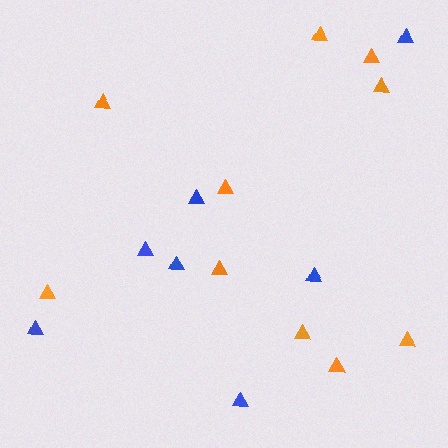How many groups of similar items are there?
There are 2 groups: one group of orange triangles (10) and one group of blue triangles (7).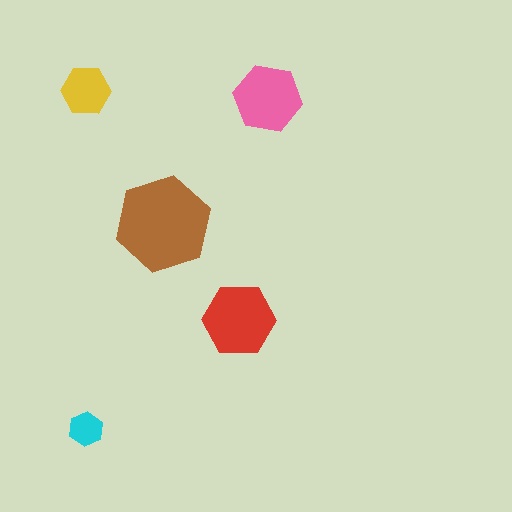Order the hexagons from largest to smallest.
the brown one, the red one, the pink one, the yellow one, the cyan one.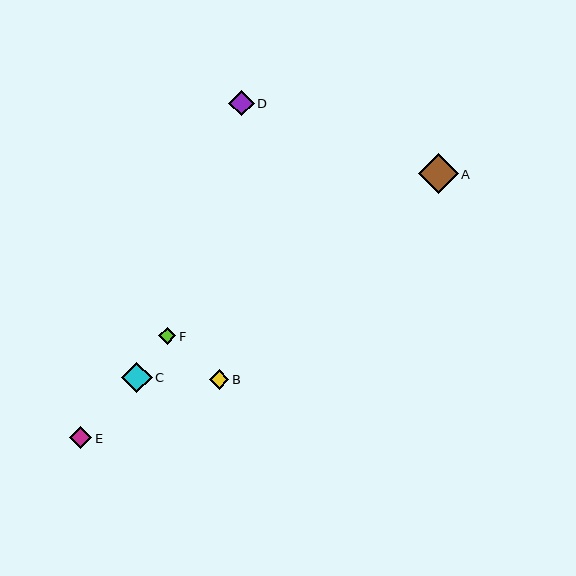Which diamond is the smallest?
Diamond F is the smallest with a size of approximately 17 pixels.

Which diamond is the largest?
Diamond A is the largest with a size of approximately 40 pixels.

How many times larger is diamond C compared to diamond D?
Diamond C is approximately 1.2 times the size of diamond D.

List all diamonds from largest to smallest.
From largest to smallest: A, C, D, E, B, F.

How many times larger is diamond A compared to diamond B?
Diamond A is approximately 2.0 times the size of diamond B.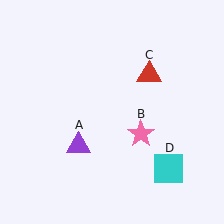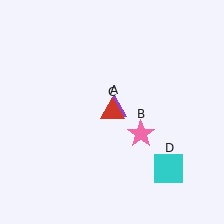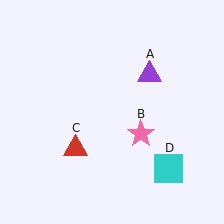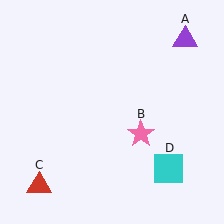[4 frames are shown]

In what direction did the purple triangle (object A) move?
The purple triangle (object A) moved up and to the right.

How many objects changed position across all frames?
2 objects changed position: purple triangle (object A), red triangle (object C).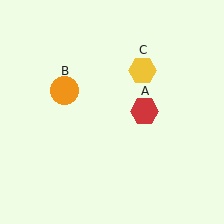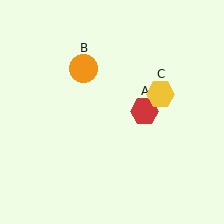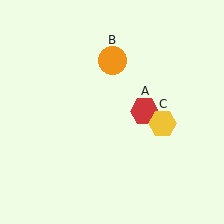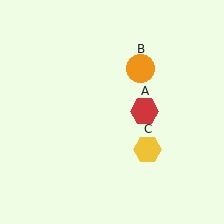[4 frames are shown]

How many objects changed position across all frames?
2 objects changed position: orange circle (object B), yellow hexagon (object C).